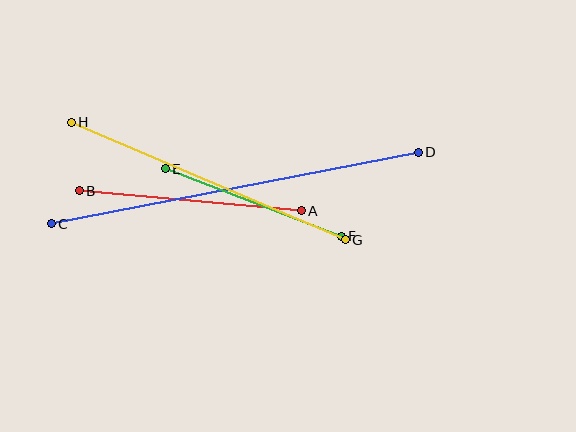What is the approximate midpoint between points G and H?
The midpoint is at approximately (208, 181) pixels.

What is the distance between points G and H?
The distance is approximately 298 pixels.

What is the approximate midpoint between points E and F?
The midpoint is at approximately (253, 202) pixels.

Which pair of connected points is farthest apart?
Points C and D are farthest apart.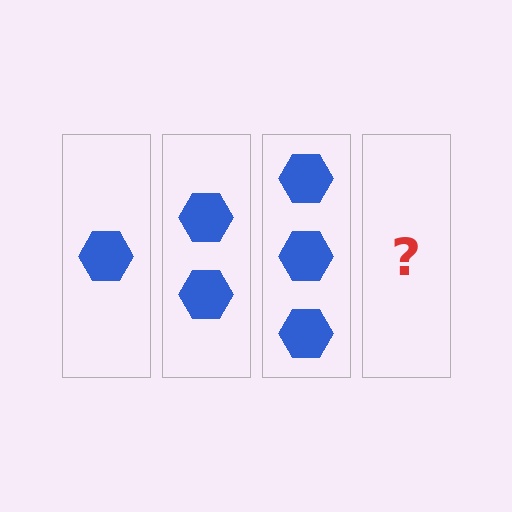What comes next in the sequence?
The next element should be 4 hexagons.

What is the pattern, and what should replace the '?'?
The pattern is that each step adds one more hexagon. The '?' should be 4 hexagons.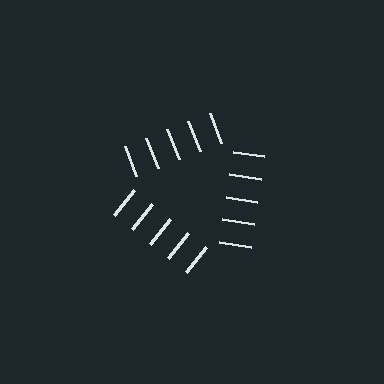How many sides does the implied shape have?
3 sides — the line-ends trace a triangle.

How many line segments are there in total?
15 — 5 along each of the 3 edges.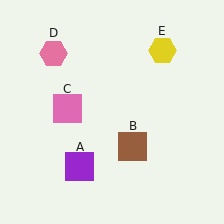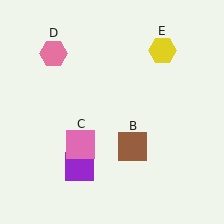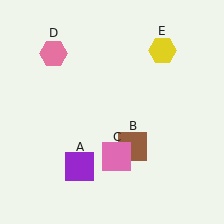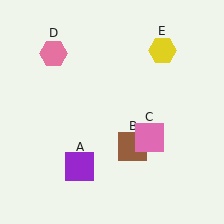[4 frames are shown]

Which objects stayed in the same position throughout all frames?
Purple square (object A) and brown square (object B) and pink hexagon (object D) and yellow hexagon (object E) remained stationary.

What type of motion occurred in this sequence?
The pink square (object C) rotated counterclockwise around the center of the scene.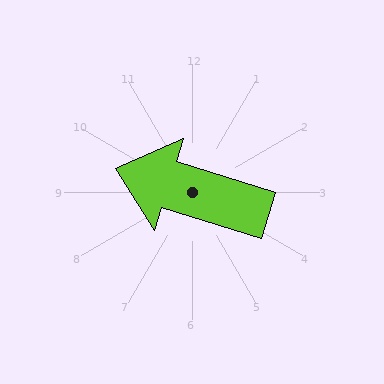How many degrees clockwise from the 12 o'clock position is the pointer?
Approximately 287 degrees.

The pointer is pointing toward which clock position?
Roughly 10 o'clock.